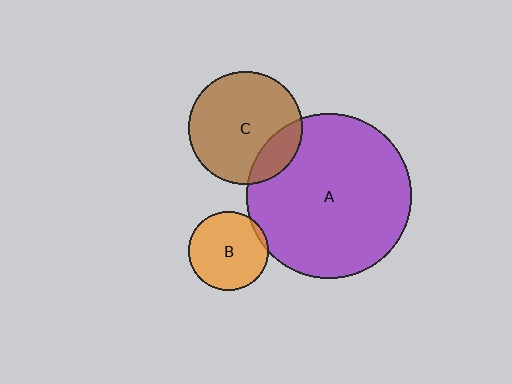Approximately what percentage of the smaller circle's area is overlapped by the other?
Approximately 20%.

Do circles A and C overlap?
Yes.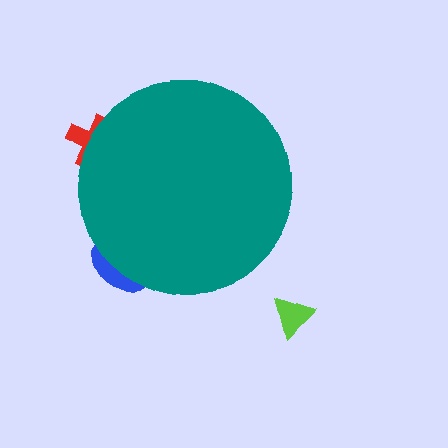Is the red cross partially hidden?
Yes, the red cross is partially hidden behind the teal circle.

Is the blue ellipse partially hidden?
Yes, the blue ellipse is partially hidden behind the teal circle.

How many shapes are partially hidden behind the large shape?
2 shapes are partially hidden.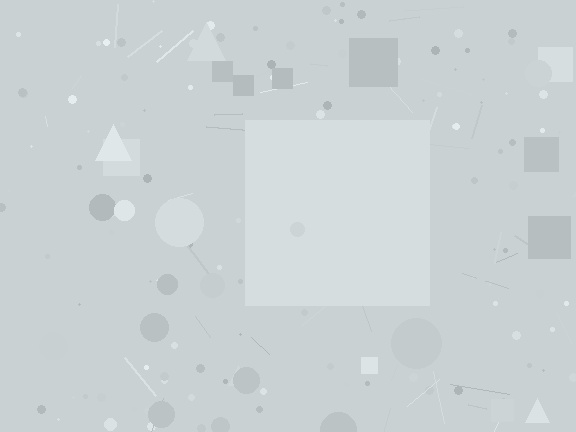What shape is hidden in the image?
A square is hidden in the image.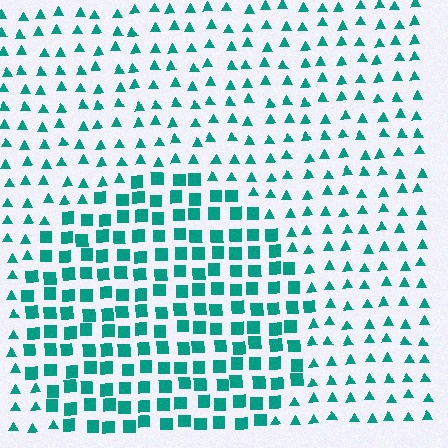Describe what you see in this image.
The image is filled with small teal elements arranged in a uniform grid. A circle-shaped region contains squares, while the surrounding area contains triangles. The boundary is defined purely by the change in element shape.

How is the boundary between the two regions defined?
The boundary is defined by a change in element shape: squares inside vs. triangles outside. All elements share the same color and spacing.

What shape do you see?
I see a circle.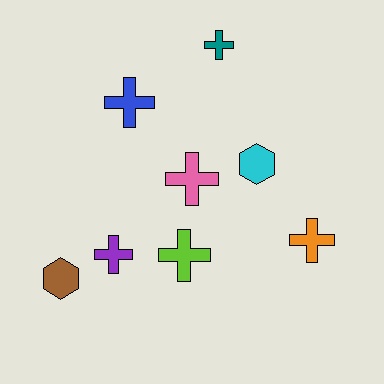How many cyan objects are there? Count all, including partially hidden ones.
There is 1 cyan object.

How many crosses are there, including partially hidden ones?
There are 6 crosses.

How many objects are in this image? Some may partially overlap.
There are 8 objects.